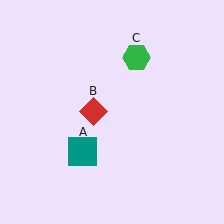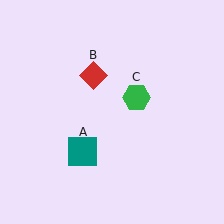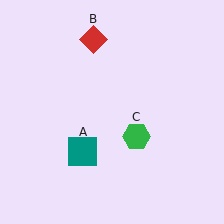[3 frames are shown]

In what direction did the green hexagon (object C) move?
The green hexagon (object C) moved down.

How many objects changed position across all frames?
2 objects changed position: red diamond (object B), green hexagon (object C).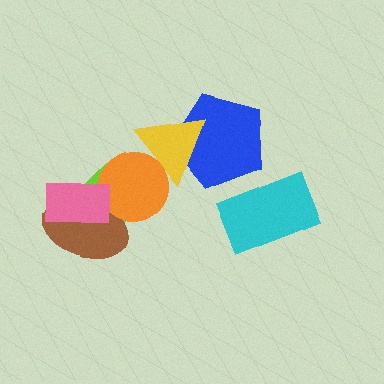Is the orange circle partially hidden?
Yes, it is partially covered by another shape.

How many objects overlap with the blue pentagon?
1 object overlaps with the blue pentagon.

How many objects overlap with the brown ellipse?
3 objects overlap with the brown ellipse.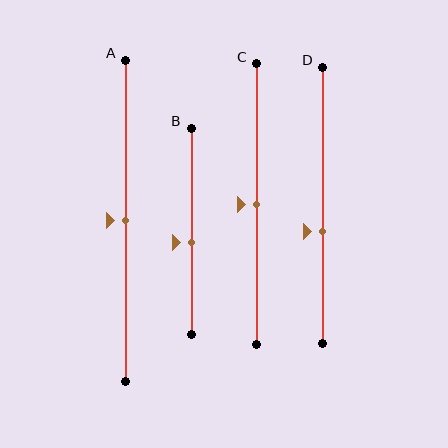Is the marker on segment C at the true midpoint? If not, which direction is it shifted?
Yes, the marker on segment C is at the true midpoint.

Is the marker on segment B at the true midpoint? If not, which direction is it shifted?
No, the marker on segment B is shifted downward by about 6% of the segment length.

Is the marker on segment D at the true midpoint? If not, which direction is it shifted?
No, the marker on segment D is shifted downward by about 10% of the segment length.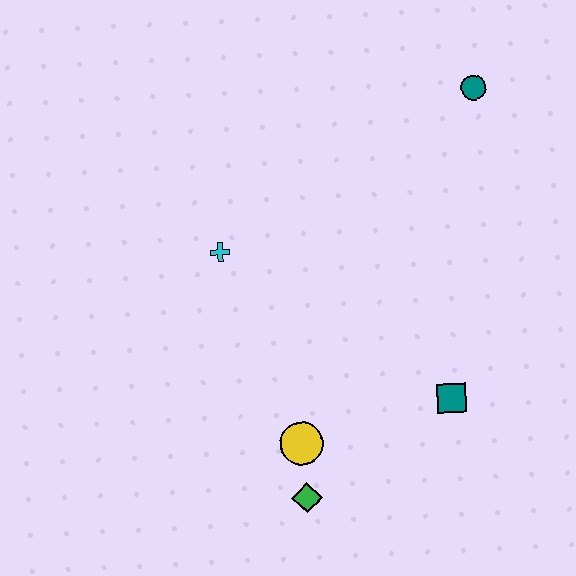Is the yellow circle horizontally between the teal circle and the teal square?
No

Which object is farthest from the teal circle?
The green diamond is farthest from the teal circle.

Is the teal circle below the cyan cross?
No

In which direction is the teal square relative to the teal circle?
The teal square is below the teal circle.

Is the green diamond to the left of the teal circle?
Yes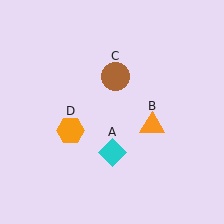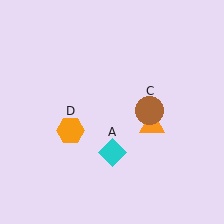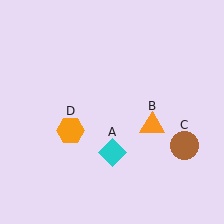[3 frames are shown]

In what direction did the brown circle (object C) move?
The brown circle (object C) moved down and to the right.